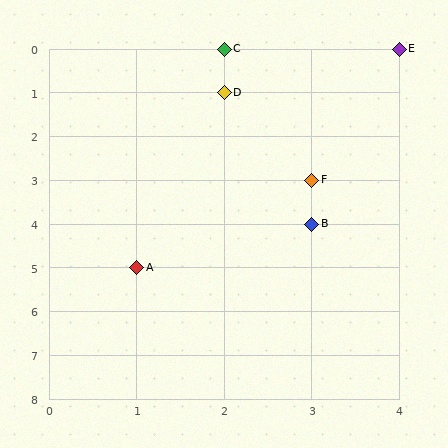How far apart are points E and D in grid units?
Points E and D are 2 columns and 1 row apart (about 2.2 grid units diagonally).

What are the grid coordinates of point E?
Point E is at grid coordinates (4, 0).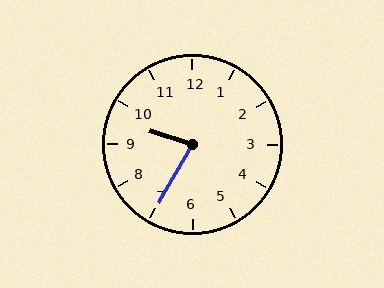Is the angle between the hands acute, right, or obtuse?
It is acute.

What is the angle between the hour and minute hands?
Approximately 78 degrees.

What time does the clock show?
9:35.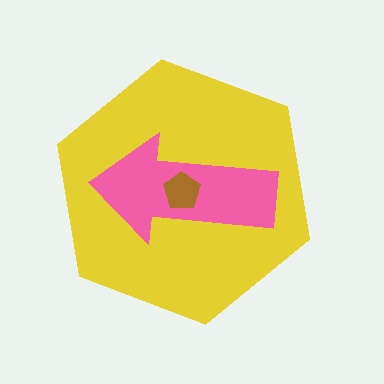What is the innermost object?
The brown pentagon.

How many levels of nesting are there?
3.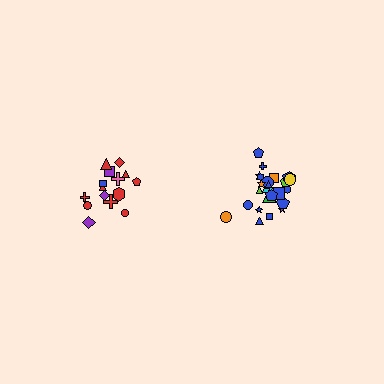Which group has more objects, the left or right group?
The right group.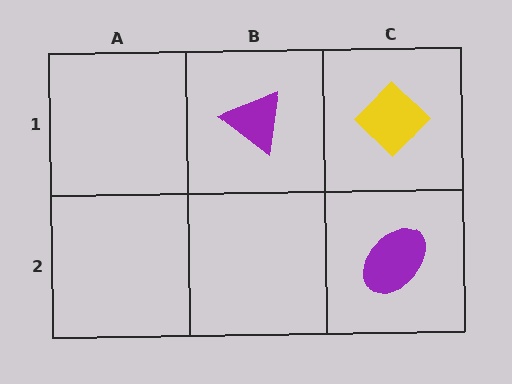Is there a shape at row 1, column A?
No, that cell is empty.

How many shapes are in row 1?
2 shapes.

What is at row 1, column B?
A purple triangle.